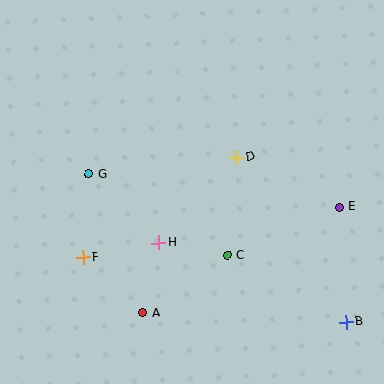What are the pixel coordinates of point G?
Point G is at (89, 174).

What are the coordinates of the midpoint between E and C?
The midpoint between E and C is at (283, 231).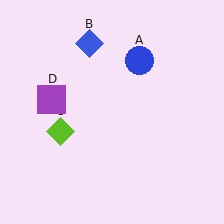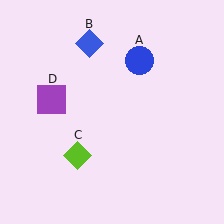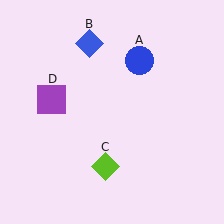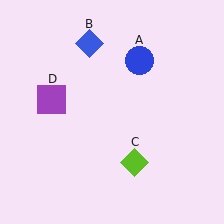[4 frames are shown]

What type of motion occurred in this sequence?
The lime diamond (object C) rotated counterclockwise around the center of the scene.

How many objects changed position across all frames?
1 object changed position: lime diamond (object C).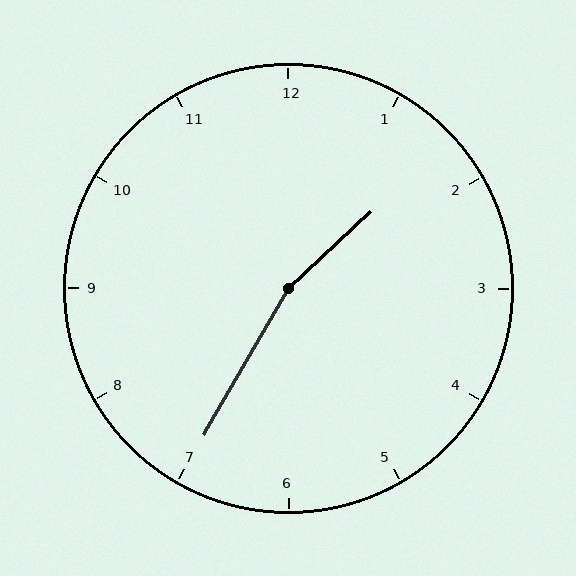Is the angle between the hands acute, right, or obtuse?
It is obtuse.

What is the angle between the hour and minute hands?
Approximately 162 degrees.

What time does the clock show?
1:35.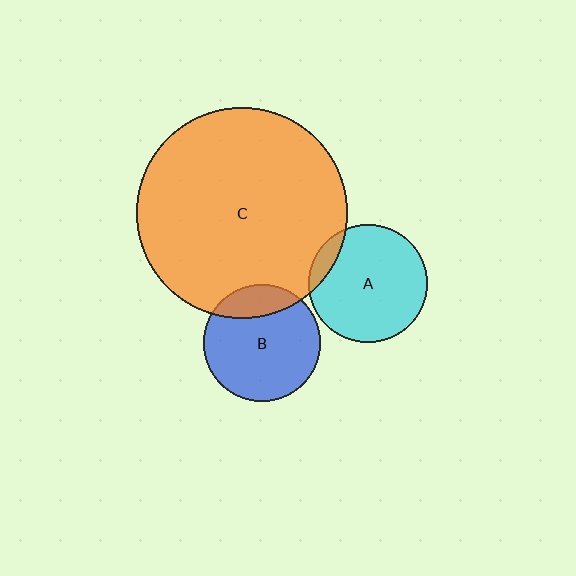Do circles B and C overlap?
Yes.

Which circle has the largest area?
Circle C (orange).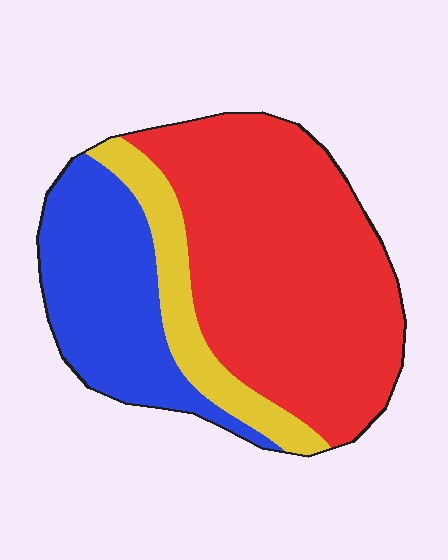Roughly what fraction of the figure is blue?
Blue covers about 30% of the figure.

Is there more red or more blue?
Red.